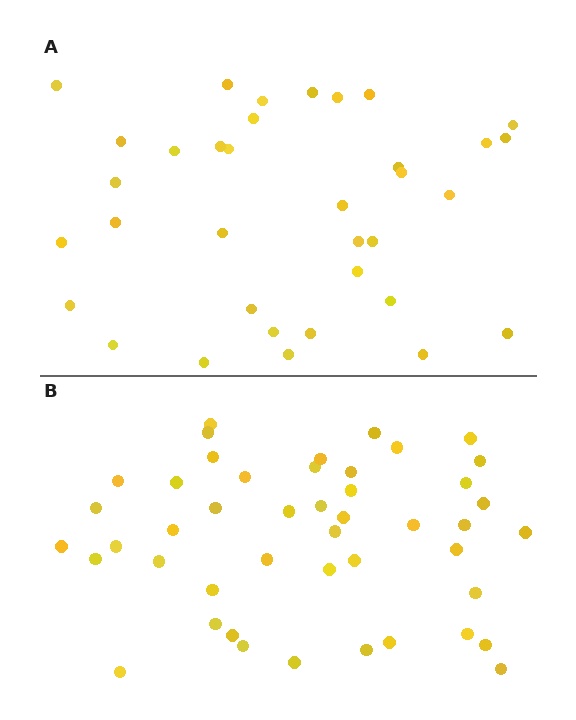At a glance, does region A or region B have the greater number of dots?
Region B (the bottom region) has more dots.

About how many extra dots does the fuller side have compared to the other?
Region B has roughly 12 or so more dots than region A.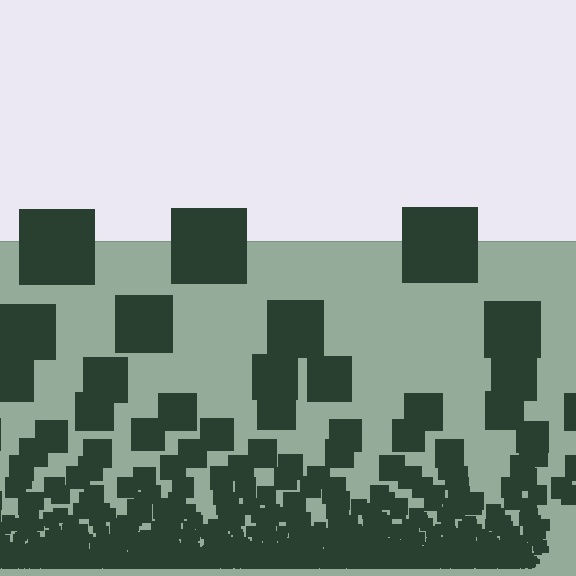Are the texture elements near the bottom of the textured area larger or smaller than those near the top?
Smaller. The gradient is inverted — elements near the bottom are smaller and denser.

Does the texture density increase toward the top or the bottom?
Density increases toward the bottom.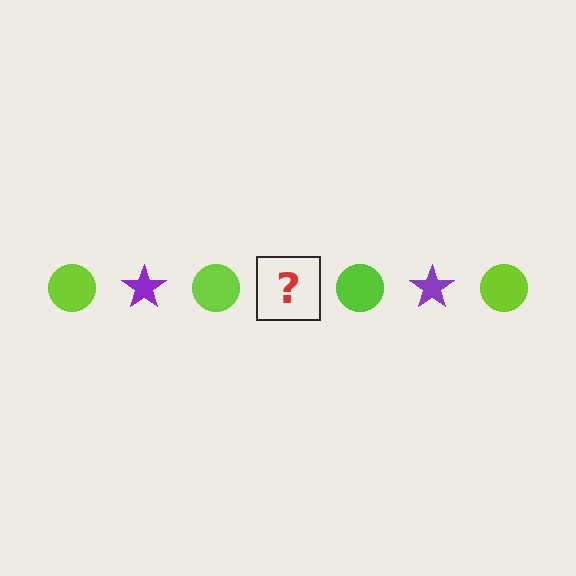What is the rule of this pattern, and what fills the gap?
The rule is that the pattern alternates between lime circle and purple star. The gap should be filled with a purple star.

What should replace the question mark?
The question mark should be replaced with a purple star.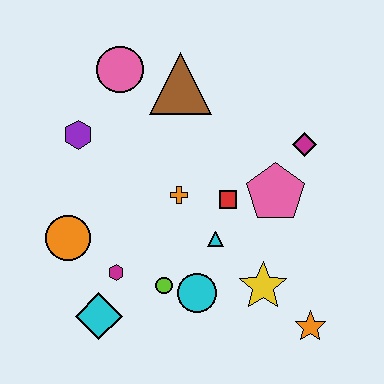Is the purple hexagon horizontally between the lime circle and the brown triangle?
No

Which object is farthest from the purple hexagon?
The orange star is farthest from the purple hexagon.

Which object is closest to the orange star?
The yellow star is closest to the orange star.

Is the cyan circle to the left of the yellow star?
Yes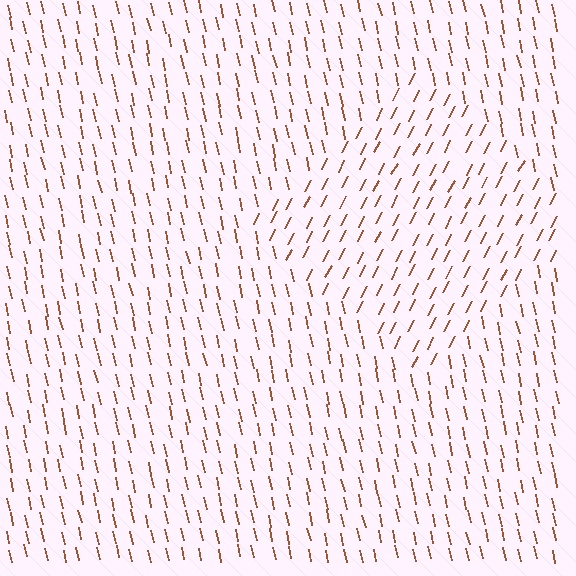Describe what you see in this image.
The image is filled with small brown line segments. A diamond region in the image has lines oriented differently from the surrounding lines, creating a visible texture boundary.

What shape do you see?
I see a diamond.